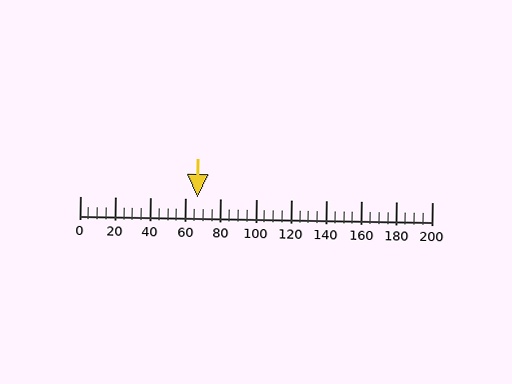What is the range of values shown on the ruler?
The ruler shows values from 0 to 200.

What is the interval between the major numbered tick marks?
The major tick marks are spaced 20 units apart.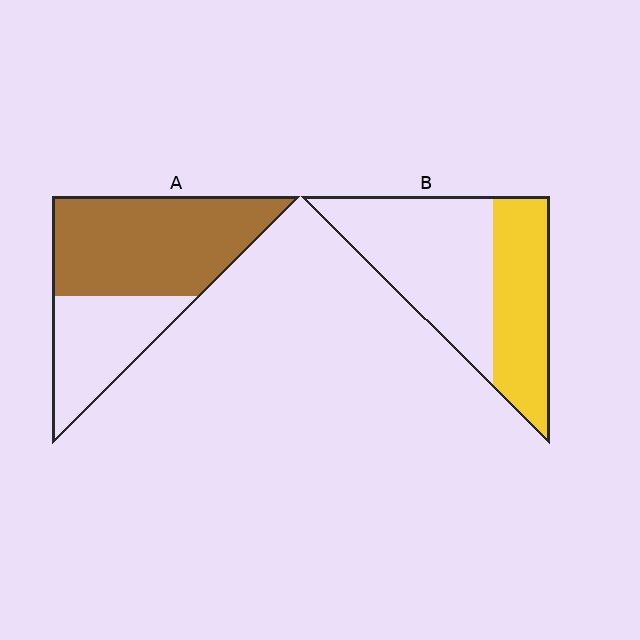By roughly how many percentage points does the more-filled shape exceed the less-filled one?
By roughly 25 percentage points (A over B).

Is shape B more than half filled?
No.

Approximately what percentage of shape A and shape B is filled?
A is approximately 65% and B is approximately 40%.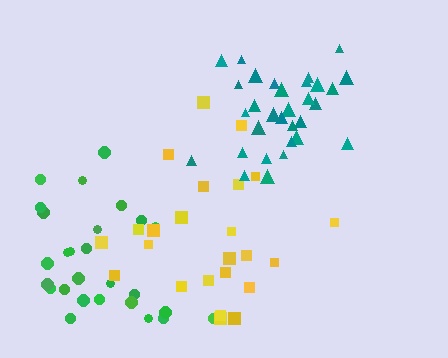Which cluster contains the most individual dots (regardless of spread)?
Teal (31).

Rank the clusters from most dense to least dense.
teal, green, yellow.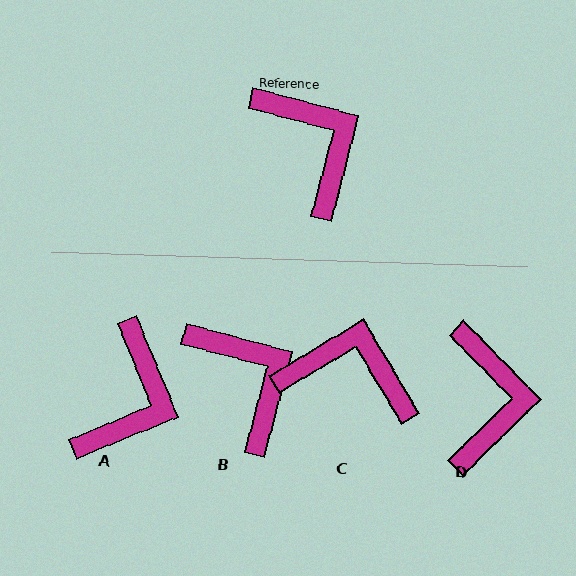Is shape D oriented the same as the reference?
No, it is off by about 31 degrees.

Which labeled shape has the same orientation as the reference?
B.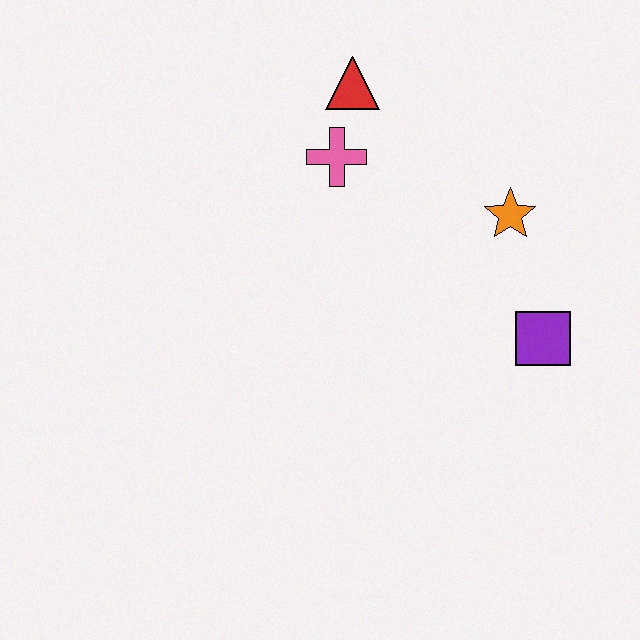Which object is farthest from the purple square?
The red triangle is farthest from the purple square.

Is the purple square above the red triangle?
No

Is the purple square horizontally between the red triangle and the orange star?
No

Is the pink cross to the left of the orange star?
Yes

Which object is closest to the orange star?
The purple square is closest to the orange star.